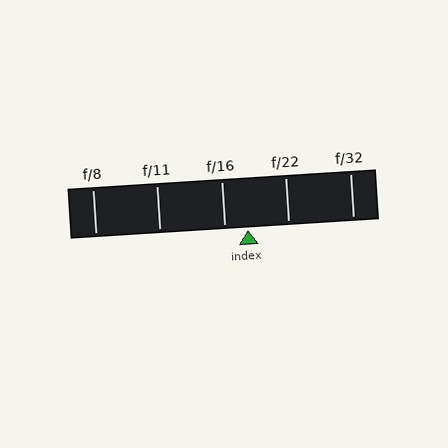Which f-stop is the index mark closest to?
The index mark is closest to f/16.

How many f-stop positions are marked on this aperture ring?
There are 5 f-stop positions marked.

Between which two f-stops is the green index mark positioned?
The index mark is between f/16 and f/22.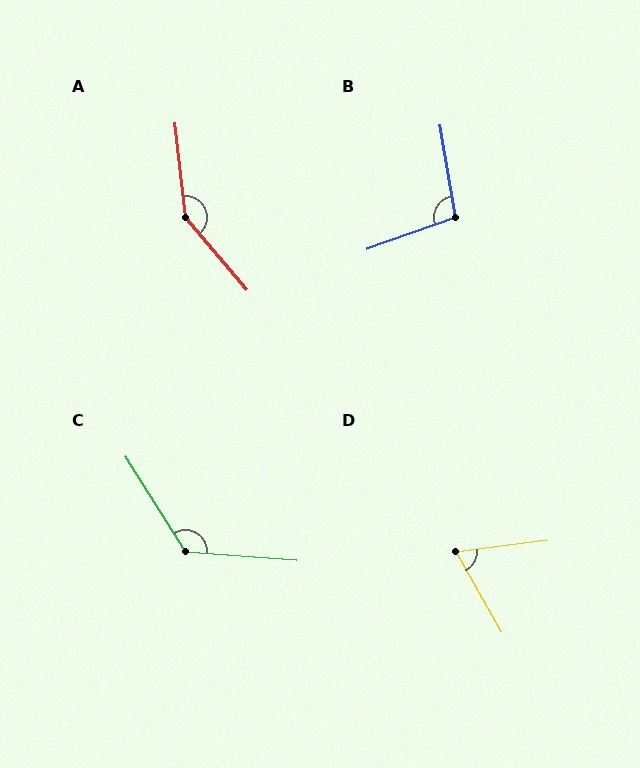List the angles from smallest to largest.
D (68°), B (100°), C (126°), A (146°).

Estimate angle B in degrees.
Approximately 100 degrees.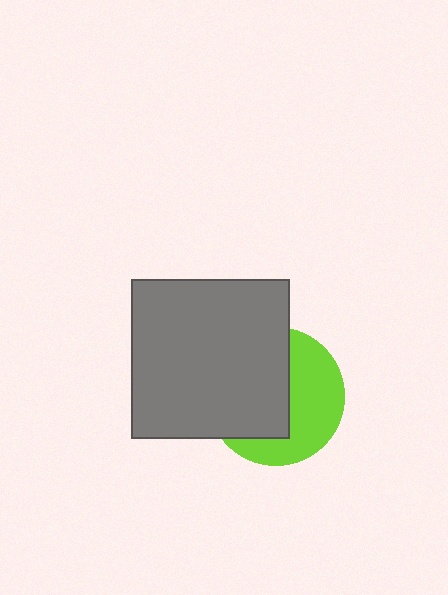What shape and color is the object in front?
The object in front is a gray square.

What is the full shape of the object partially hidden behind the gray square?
The partially hidden object is a lime circle.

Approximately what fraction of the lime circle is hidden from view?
Roughly 53% of the lime circle is hidden behind the gray square.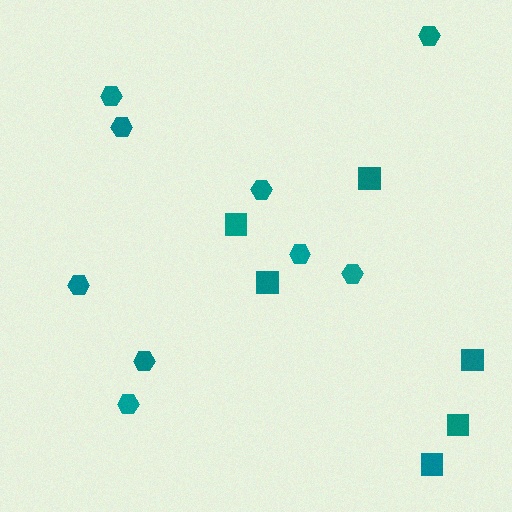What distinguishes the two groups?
There are 2 groups: one group of hexagons (9) and one group of squares (6).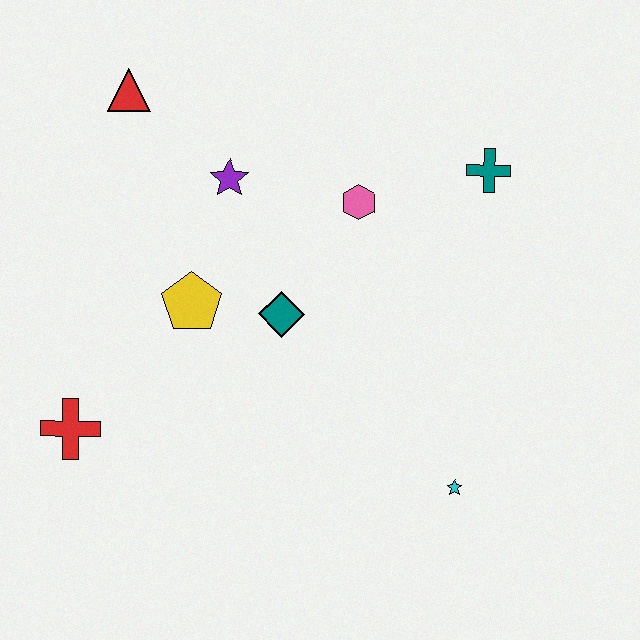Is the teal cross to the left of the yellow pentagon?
No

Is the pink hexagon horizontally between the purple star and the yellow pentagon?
No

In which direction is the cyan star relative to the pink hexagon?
The cyan star is below the pink hexagon.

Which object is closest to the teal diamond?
The yellow pentagon is closest to the teal diamond.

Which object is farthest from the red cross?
The teal cross is farthest from the red cross.